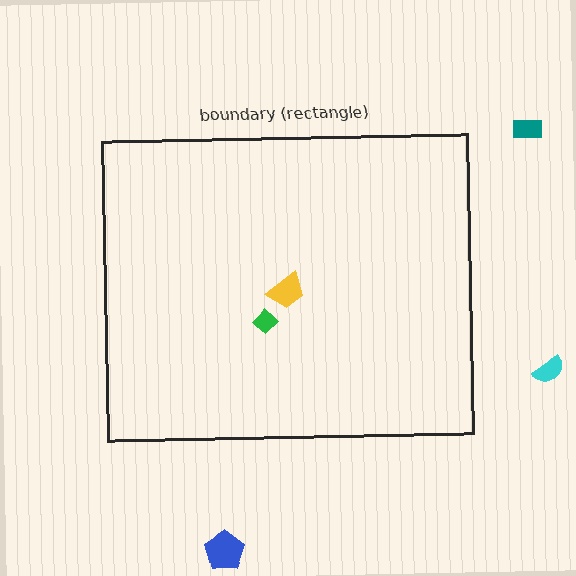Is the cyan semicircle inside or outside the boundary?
Outside.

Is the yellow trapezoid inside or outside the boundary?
Inside.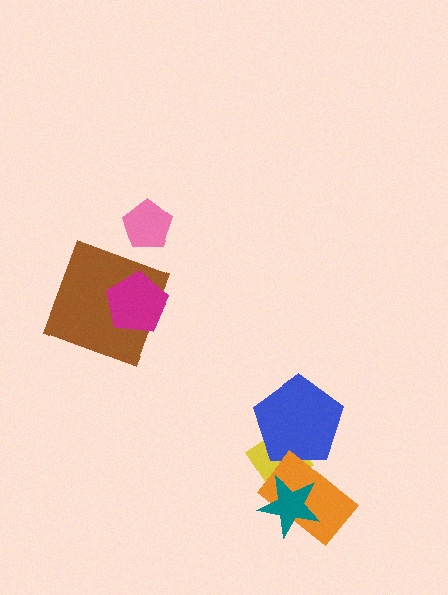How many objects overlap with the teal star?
2 objects overlap with the teal star.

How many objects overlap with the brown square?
1 object overlaps with the brown square.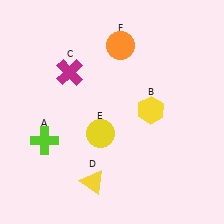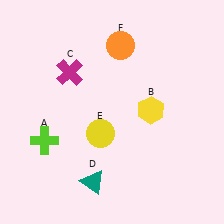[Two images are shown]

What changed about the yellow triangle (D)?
In Image 1, D is yellow. In Image 2, it changed to teal.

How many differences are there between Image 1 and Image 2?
There is 1 difference between the two images.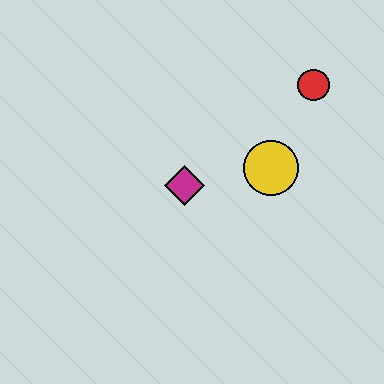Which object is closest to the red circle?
The yellow circle is closest to the red circle.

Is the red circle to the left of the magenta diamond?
No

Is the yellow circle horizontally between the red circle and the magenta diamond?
Yes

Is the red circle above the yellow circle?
Yes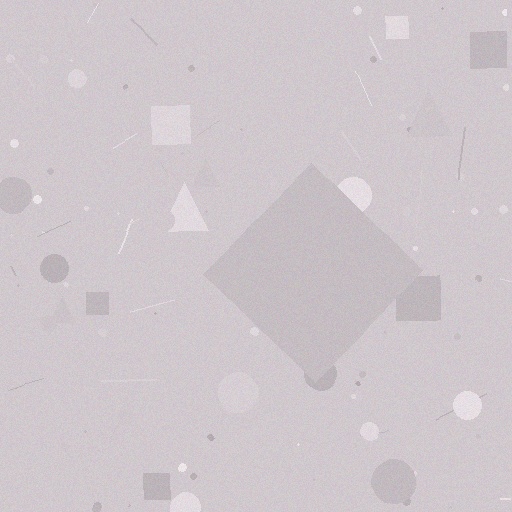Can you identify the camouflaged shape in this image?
The camouflaged shape is a diamond.